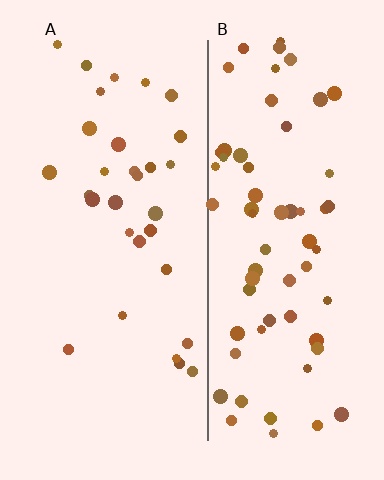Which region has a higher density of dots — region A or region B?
B (the right).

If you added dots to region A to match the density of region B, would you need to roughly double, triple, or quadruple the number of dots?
Approximately double.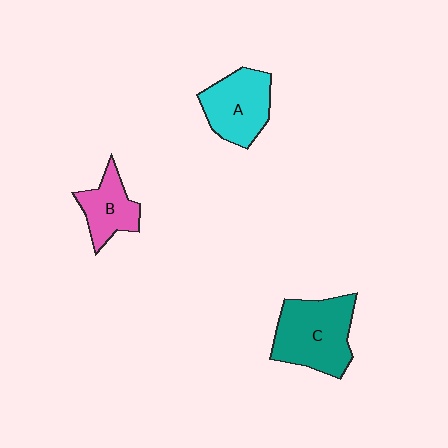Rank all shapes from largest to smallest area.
From largest to smallest: C (teal), A (cyan), B (pink).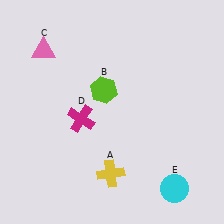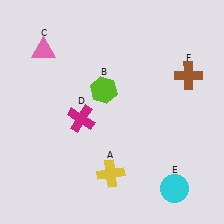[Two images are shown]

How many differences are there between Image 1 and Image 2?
There is 1 difference between the two images.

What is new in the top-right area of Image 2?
A brown cross (F) was added in the top-right area of Image 2.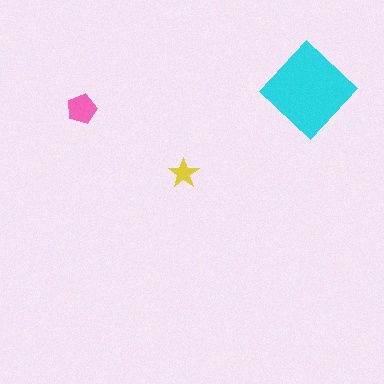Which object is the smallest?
The yellow star.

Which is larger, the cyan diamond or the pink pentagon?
The cyan diamond.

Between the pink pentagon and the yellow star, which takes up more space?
The pink pentagon.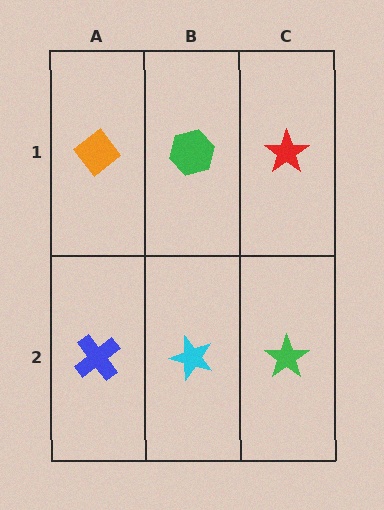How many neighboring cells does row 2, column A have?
2.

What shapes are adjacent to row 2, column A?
An orange diamond (row 1, column A), a cyan star (row 2, column B).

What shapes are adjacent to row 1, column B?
A cyan star (row 2, column B), an orange diamond (row 1, column A), a red star (row 1, column C).